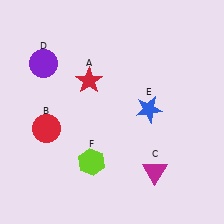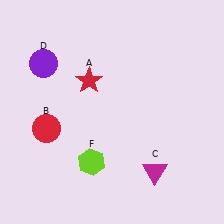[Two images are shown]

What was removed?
The blue star (E) was removed in Image 2.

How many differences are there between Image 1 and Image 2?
There is 1 difference between the two images.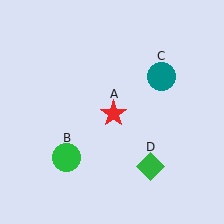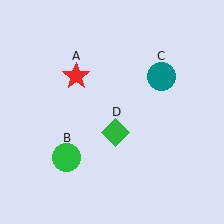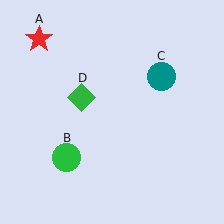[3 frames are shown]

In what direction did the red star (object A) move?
The red star (object A) moved up and to the left.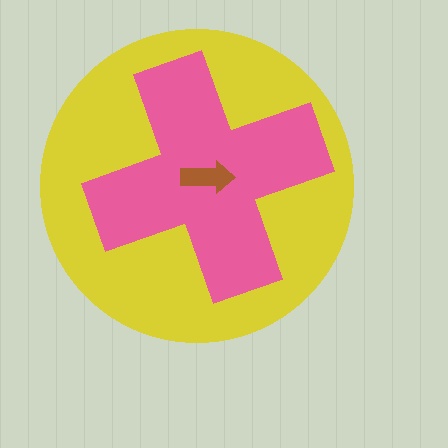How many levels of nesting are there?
3.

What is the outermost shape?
The yellow circle.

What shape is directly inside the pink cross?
The brown arrow.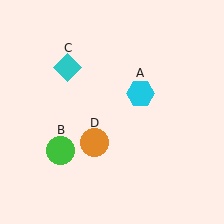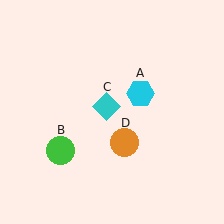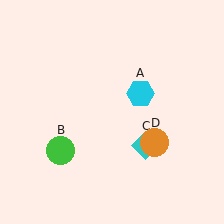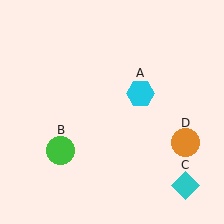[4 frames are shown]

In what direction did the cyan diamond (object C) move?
The cyan diamond (object C) moved down and to the right.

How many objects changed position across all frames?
2 objects changed position: cyan diamond (object C), orange circle (object D).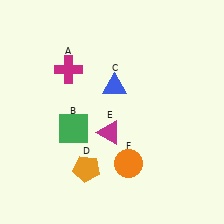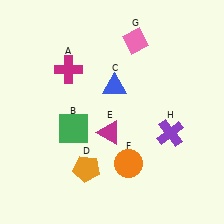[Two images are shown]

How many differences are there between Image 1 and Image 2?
There are 2 differences between the two images.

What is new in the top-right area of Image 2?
A pink diamond (G) was added in the top-right area of Image 2.